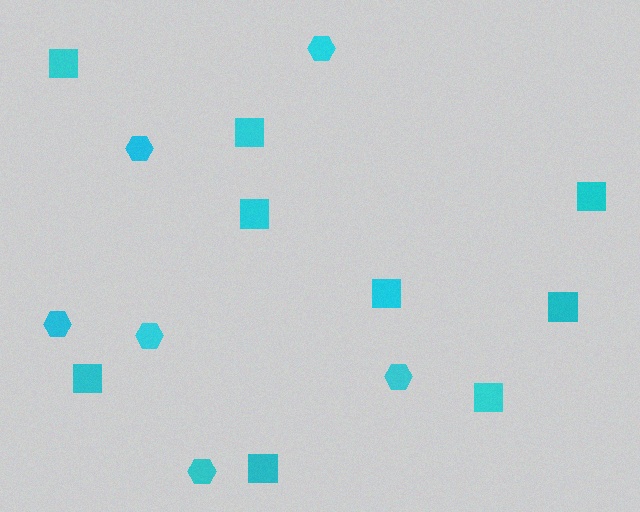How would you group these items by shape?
There are 2 groups: one group of hexagons (6) and one group of squares (9).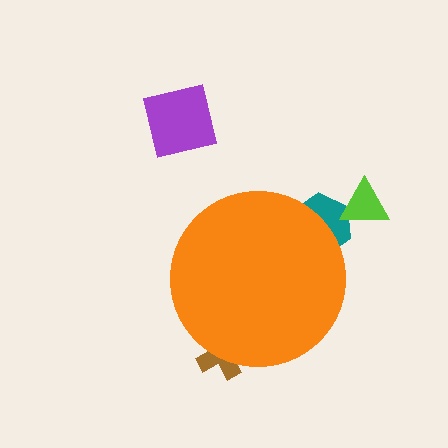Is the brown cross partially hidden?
Yes, the brown cross is partially hidden behind the orange circle.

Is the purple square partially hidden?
No, the purple square is fully visible.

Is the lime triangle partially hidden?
No, the lime triangle is fully visible.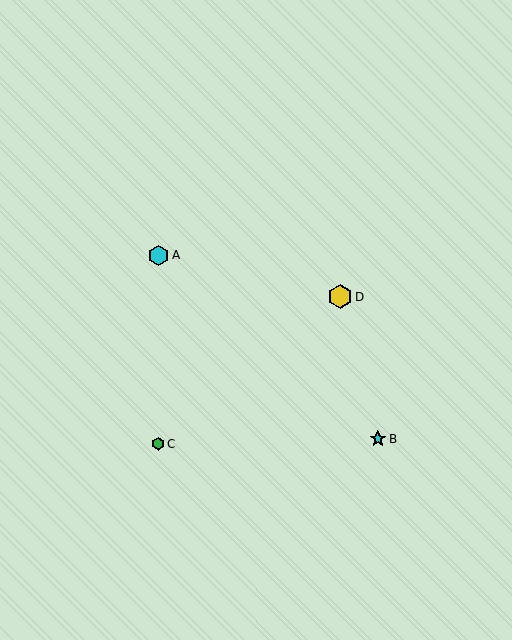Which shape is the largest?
The yellow hexagon (labeled D) is the largest.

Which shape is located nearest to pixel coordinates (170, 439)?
The green hexagon (labeled C) at (158, 444) is nearest to that location.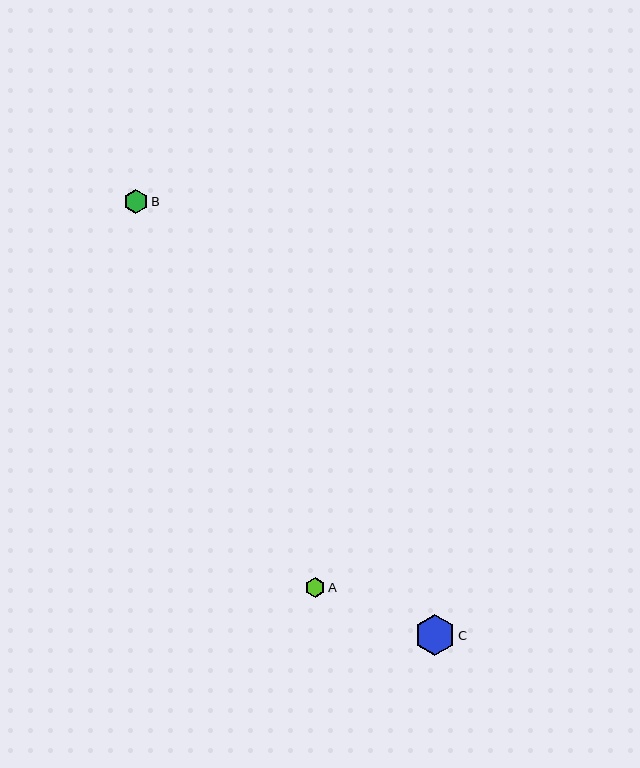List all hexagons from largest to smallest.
From largest to smallest: C, B, A.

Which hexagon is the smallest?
Hexagon A is the smallest with a size of approximately 19 pixels.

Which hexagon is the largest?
Hexagon C is the largest with a size of approximately 41 pixels.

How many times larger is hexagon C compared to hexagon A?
Hexagon C is approximately 2.1 times the size of hexagon A.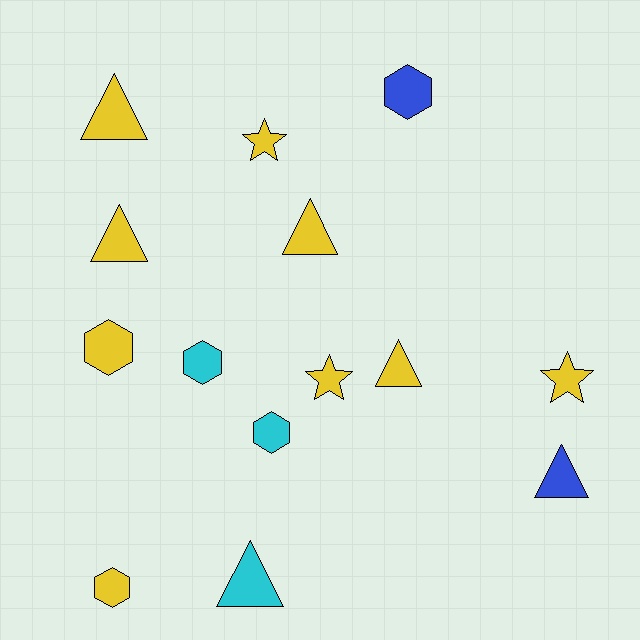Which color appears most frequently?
Yellow, with 9 objects.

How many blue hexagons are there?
There is 1 blue hexagon.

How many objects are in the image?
There are 14 objects.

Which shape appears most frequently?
Triangle, with 6 objects.